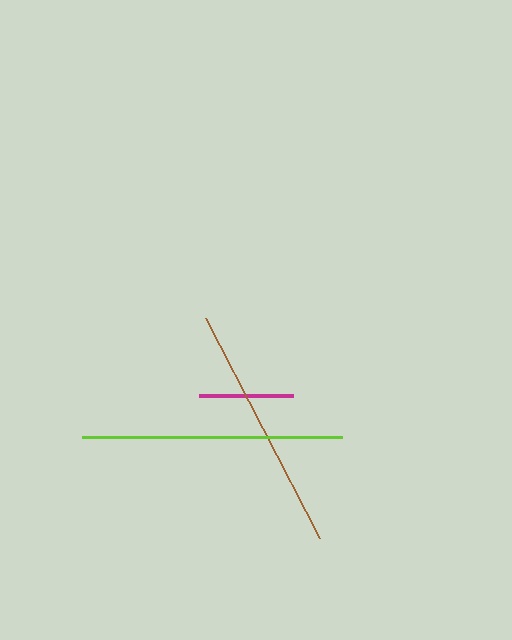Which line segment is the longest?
The lime line is the longest at approximately 260 pixels.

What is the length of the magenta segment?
The magenta segment is approximately 95 pixels long.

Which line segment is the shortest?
The magenta line is the shortest at approximately 95 pixels.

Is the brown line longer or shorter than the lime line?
The lime line is longer than the brown line.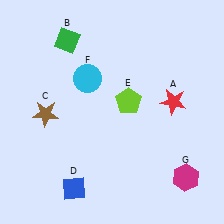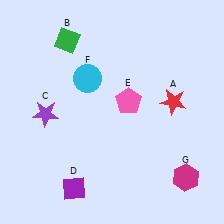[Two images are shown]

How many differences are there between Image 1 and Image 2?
There are 3 differences between the two images.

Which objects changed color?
C changed from brown to purple. D changed from blue to purple. E changed from lime to pink.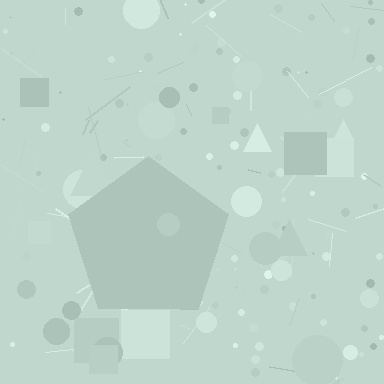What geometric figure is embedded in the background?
A pentagon is embedded in the background.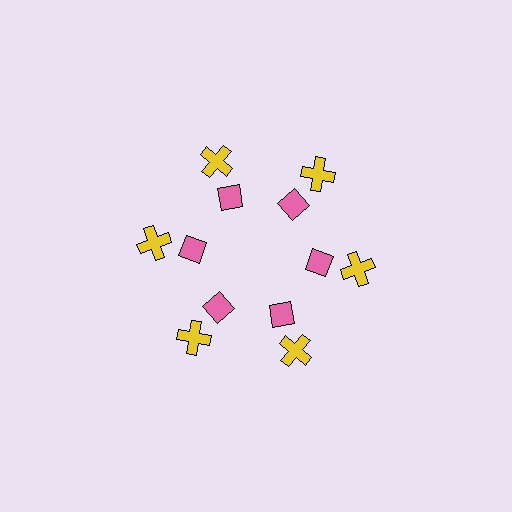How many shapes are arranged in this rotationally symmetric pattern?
There are 12 shapes, arranged in 6 groups of 2.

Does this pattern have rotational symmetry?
Yes, this pattern has 6-fold rotational symmetry. It looks the same after rotating 60 degrees around the center.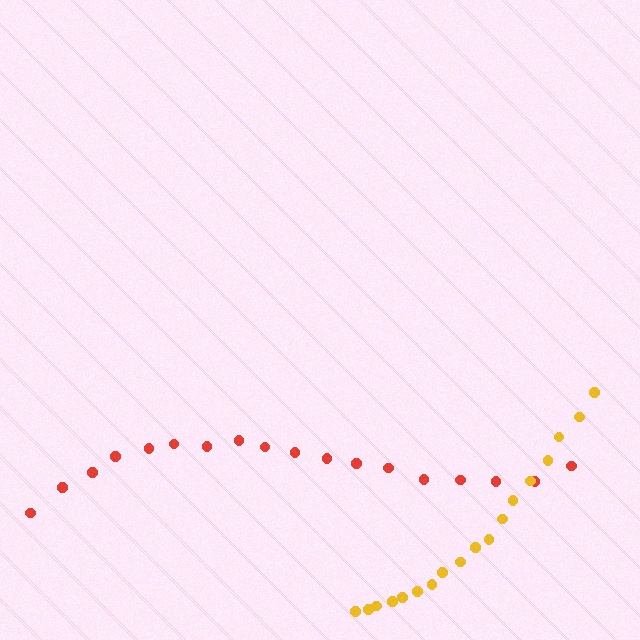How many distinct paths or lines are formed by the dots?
There are 2 distinct paths.